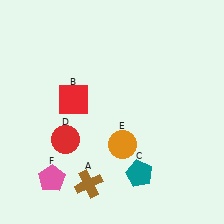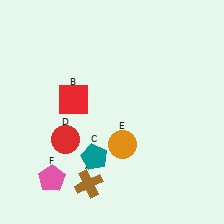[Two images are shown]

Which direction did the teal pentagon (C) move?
The teal pentagon (C) moved left.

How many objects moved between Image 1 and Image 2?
1 object moved between the two images.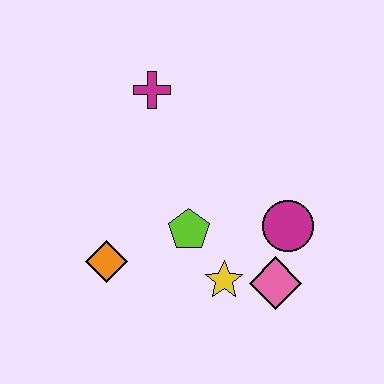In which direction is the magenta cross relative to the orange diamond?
The magenta cross is above the orange diamond.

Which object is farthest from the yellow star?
The magenta cross is farthest from the yellow star.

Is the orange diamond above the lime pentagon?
No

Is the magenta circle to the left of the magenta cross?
No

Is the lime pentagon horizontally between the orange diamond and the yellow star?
Yes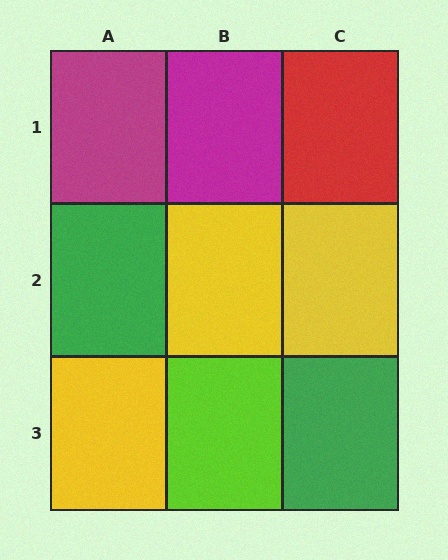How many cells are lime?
1 cell is lime.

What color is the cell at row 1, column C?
Red.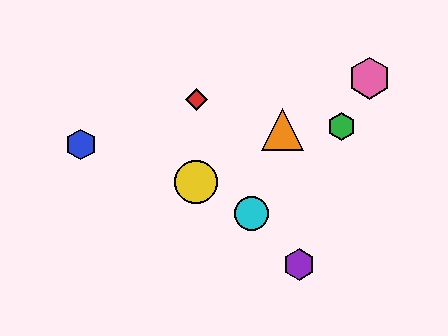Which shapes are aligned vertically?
The red diamond, the yellow circle are aligned vertically.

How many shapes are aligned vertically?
2 shapes (the red diamond, the yellow circle) are aligned vertically.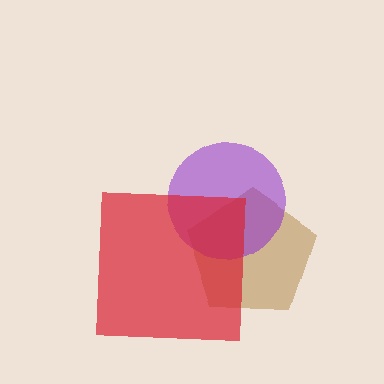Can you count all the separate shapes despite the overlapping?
Yes, there are 3 separate shapes.